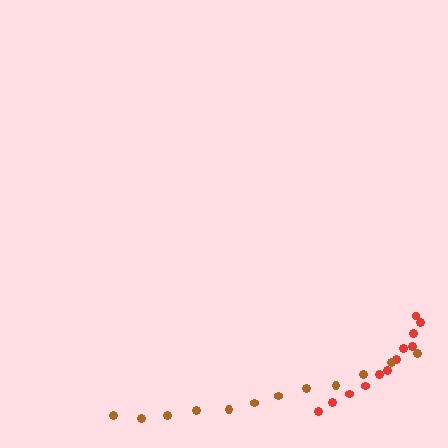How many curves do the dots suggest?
There are 2 distinct paths.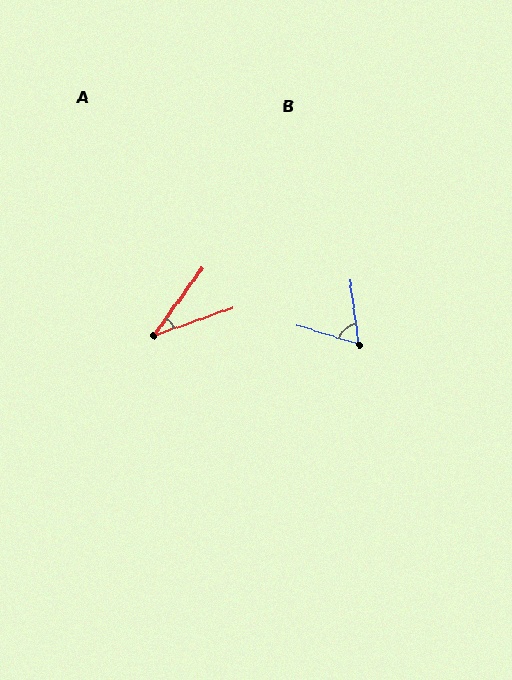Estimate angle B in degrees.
Approximately 65 degrees.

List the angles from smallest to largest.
A (35°), B (65°).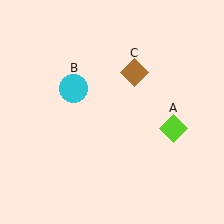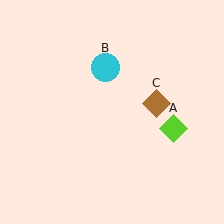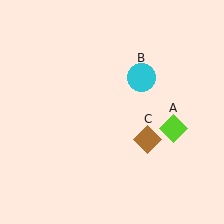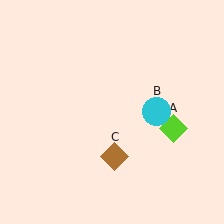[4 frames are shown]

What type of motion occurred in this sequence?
The cyan circle (object B), brown diamond (object C) rotated clockwise around the center of the scene.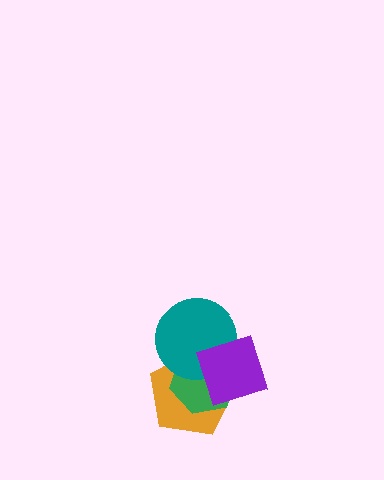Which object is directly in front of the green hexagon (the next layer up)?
The teal circle is directly in front of the green hexagon.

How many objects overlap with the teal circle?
3 objects overlap with the teal circle.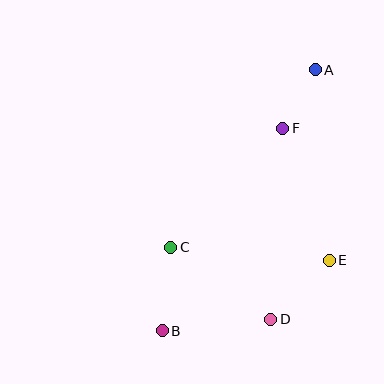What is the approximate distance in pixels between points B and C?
The distance between B and C is approximately 84 pixels.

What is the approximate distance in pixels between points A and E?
The distance between A and E is approximately 191 pixels.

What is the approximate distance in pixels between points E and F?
The distance between E and F is approximately 140 pixels.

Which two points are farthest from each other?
Points A and B are farthest from each other.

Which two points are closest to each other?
Points A and F are closest to each other.